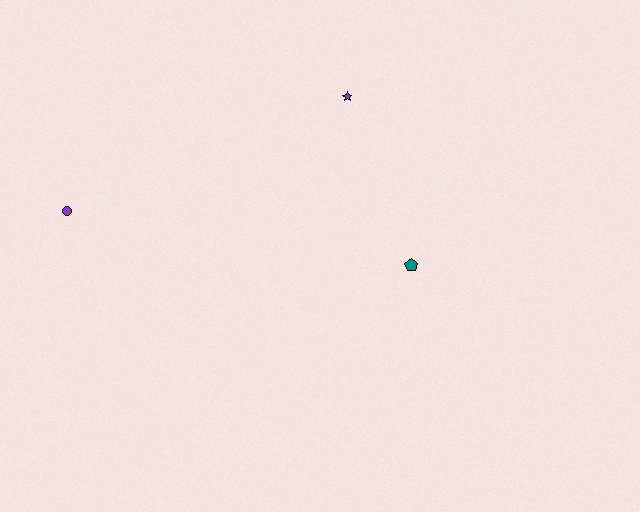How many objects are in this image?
There are 3 objects.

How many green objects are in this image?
There are no green objects.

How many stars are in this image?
There is 1 star.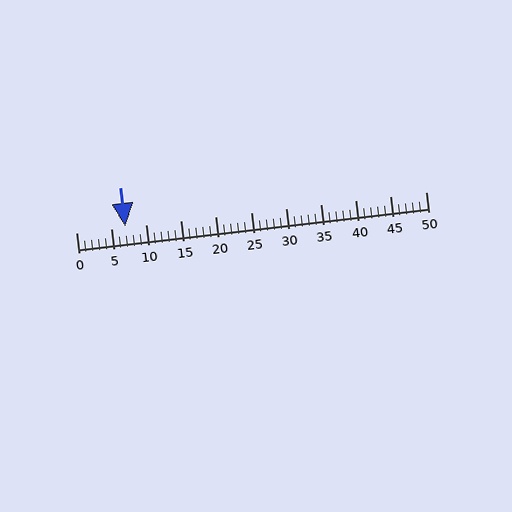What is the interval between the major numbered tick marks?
The major tick marks are spaced 5 units apart.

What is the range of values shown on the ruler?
The ruler shows values from 0 to 50.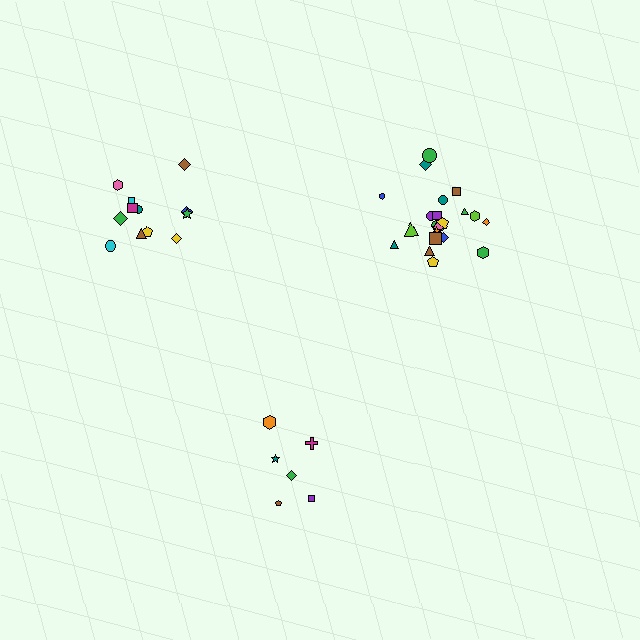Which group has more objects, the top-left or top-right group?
The top-right group.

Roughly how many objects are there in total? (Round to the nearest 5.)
Roughly 40 objects in total.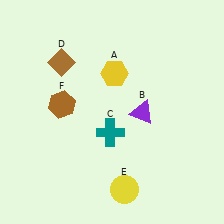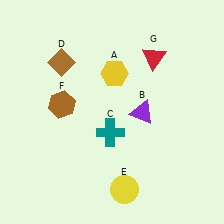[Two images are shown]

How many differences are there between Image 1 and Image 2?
There is 1 difference between the two images.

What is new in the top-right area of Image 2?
A red triangle (G) was added in the top-right area of Image 2.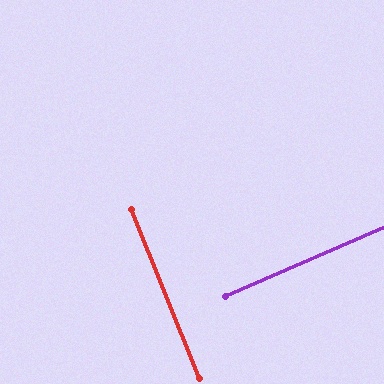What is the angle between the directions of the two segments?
Approximately 89 degrees.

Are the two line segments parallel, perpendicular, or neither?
Perpendicular — they meet at approximately 89°.